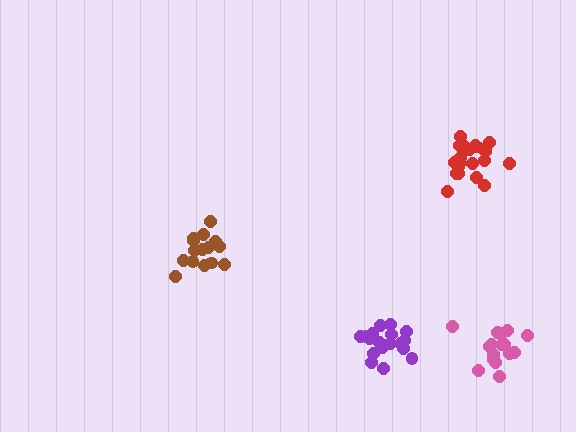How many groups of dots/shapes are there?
There are 4 groups.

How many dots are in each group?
Group 1: 20 dots, Group 2: 15 dots, Group 3: 20 dots, Group 4: 16 dots (71 total).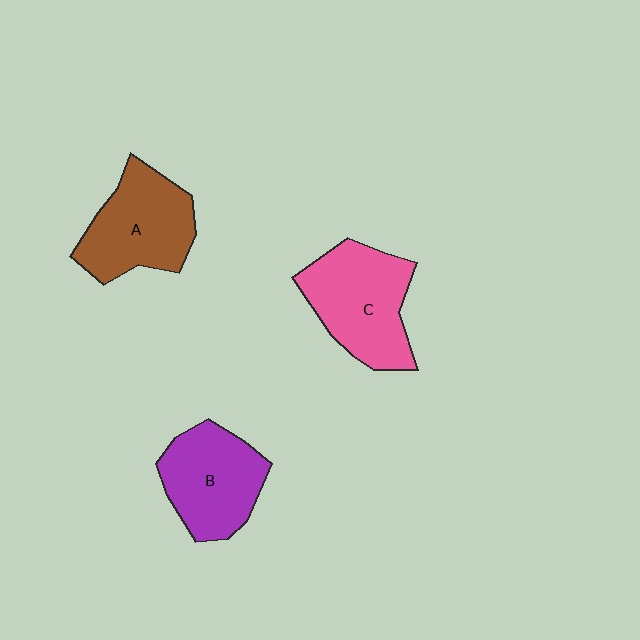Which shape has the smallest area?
Shape B (purple).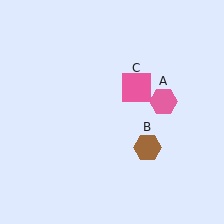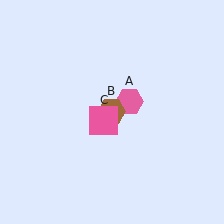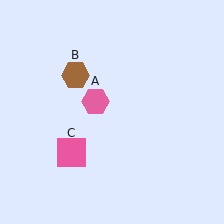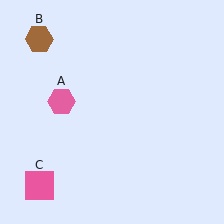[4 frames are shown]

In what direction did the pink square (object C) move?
The pink square (object C) moved down and to the left.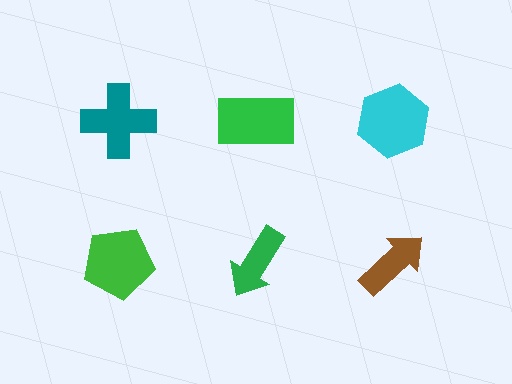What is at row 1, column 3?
A cyan hexagon.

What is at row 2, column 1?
A green pentagon.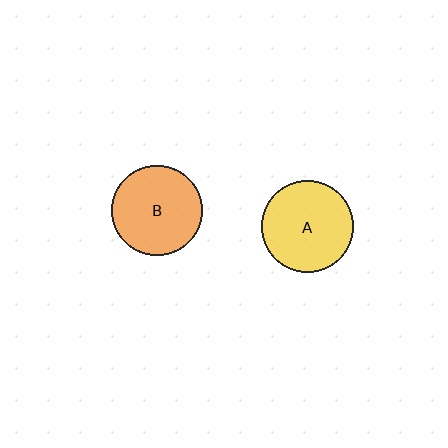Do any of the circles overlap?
No, none of the circles overlap.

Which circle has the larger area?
Circle A (yellow).